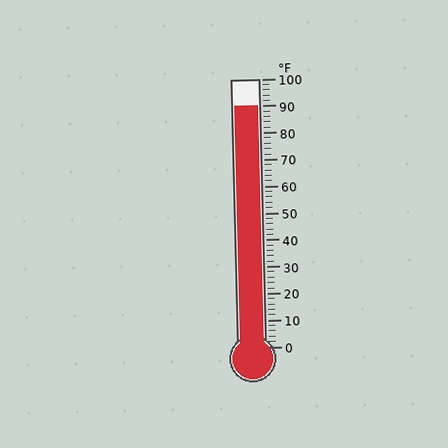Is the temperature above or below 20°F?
The temperature is above 20°F.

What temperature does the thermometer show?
The thermometer shows approximately 90°F.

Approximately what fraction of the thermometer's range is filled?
The thermometer is filled to approximately 90% of its range.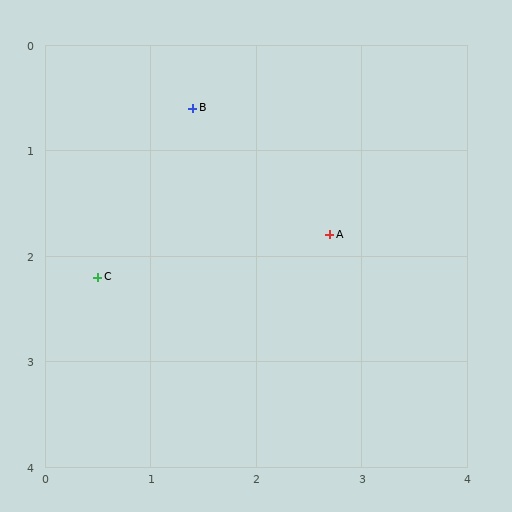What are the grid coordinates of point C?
Point C is at approximately (0.5, 2.2).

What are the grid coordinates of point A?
Point A is at approximately (2.7, 1.8).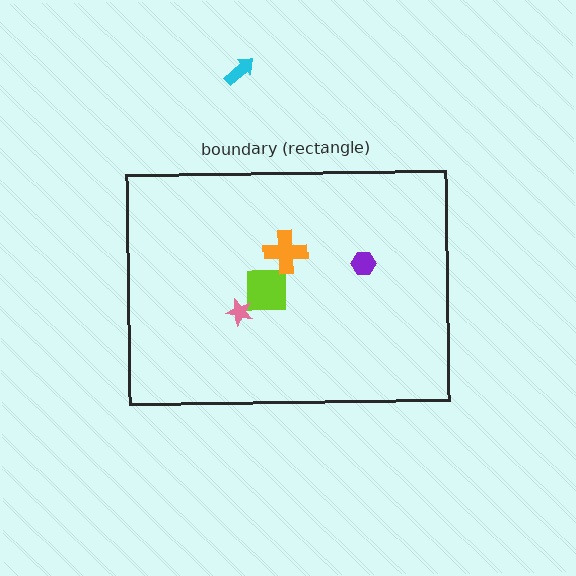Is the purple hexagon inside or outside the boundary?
Inside.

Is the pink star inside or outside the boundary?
Inside.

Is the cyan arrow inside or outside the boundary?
Outside.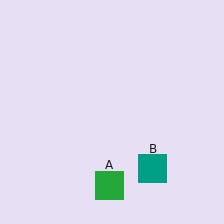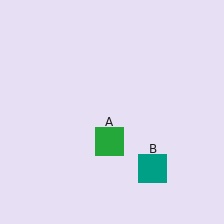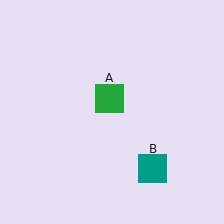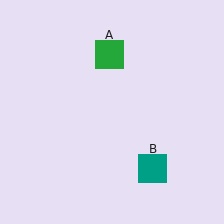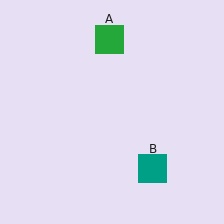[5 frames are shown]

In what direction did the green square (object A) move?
The green square (object A) moved up.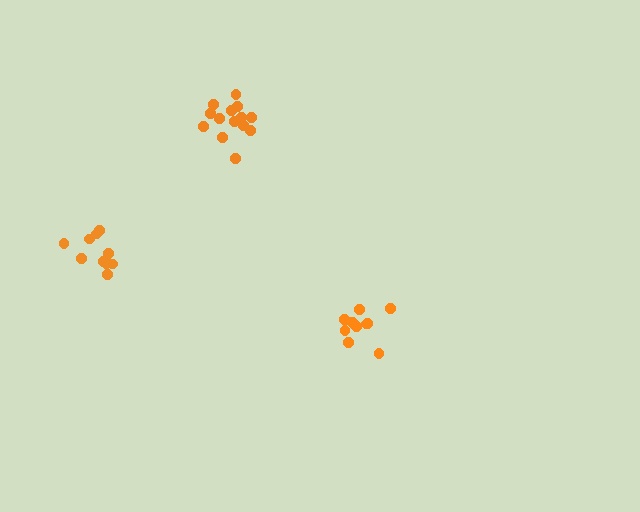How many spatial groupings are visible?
There are 3 spatial groupings.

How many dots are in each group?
Group 1: 10 dots, Group 2: 10 dots, Group 3: 15 dots (35 total).